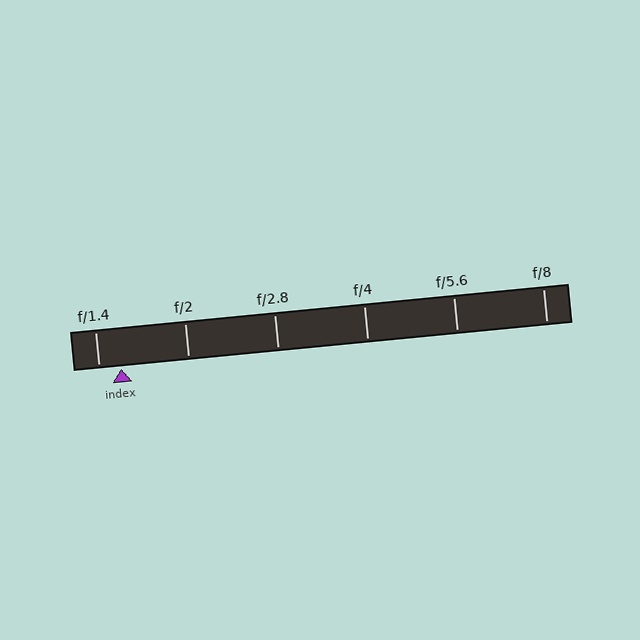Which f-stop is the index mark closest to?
The index mark is closest to f/1.4.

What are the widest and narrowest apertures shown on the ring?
The widest aperture shown is f/1.4 and the narrowest is f/8.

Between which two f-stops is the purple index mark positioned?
The index mark is between f/1.4 and f/2.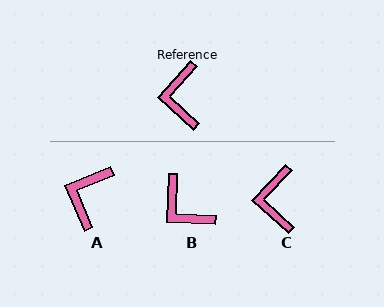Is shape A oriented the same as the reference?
No, it is off by about 24 degrees.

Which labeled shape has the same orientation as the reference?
C.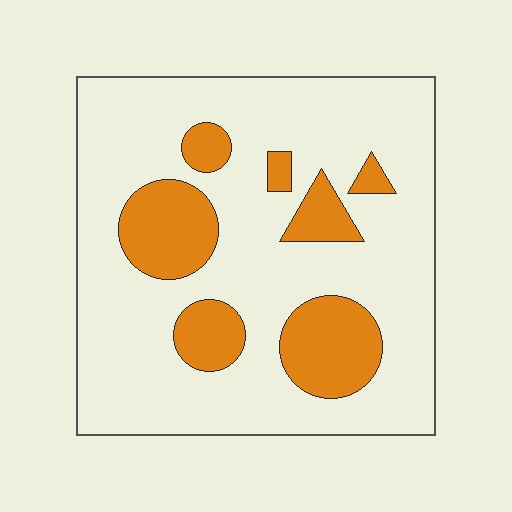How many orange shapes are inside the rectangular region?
7.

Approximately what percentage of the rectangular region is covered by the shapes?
Approximately 20%.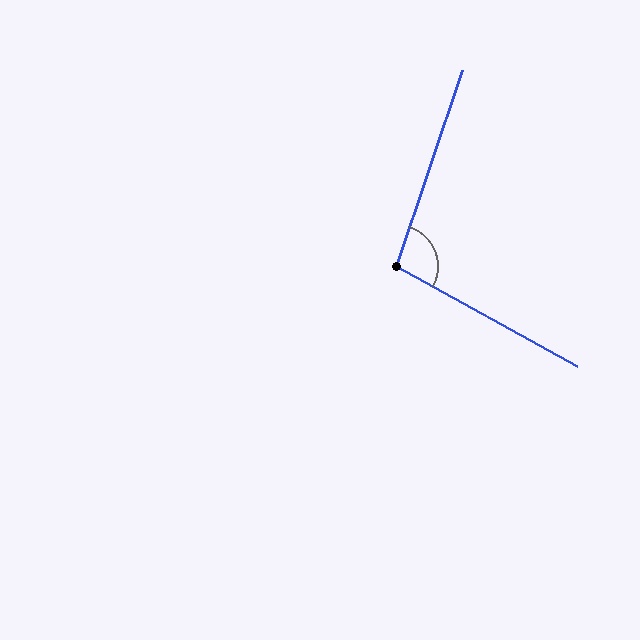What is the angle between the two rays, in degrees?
Approximately 100 degrees.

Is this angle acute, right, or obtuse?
It is obtuse.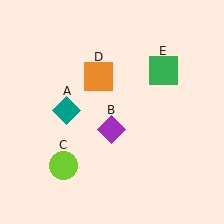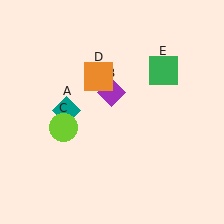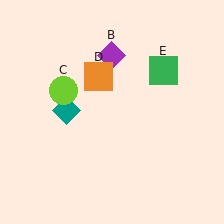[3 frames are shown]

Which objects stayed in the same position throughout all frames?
Teal diamond (object A) and orange square (object D) and green square (object E) remained stationary.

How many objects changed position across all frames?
2 objects changed position: purple diamond (object B), lime circle (object C).